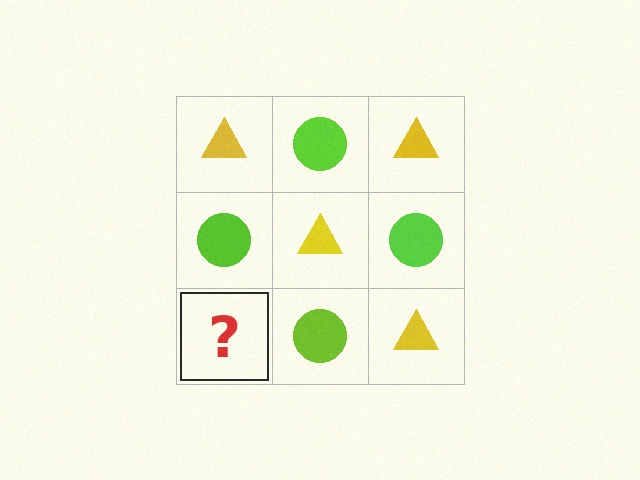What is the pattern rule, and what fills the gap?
The rule is that it alternates yellow triangle and lime circle in a checkerboard pattern. The gap should be filled with a yellow triangle.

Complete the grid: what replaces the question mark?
The question mark should be replaced with a yellow triangle.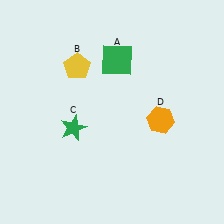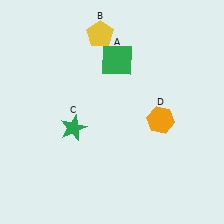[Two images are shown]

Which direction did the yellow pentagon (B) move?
The yellow pentagon (B) moved up.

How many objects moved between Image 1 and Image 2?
1 object moved between the two images.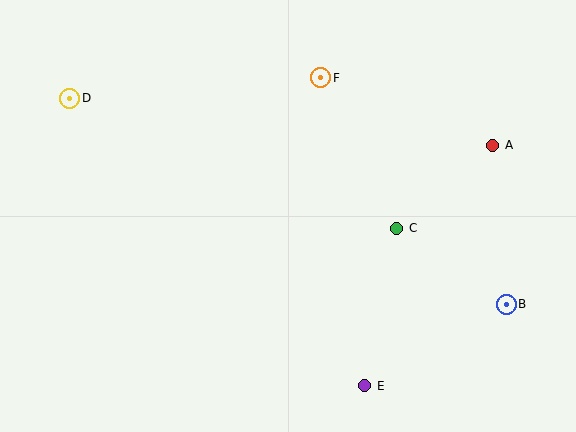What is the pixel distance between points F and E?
The distance between F and E is 311 pixels.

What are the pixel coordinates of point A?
Point A is at (493, 145).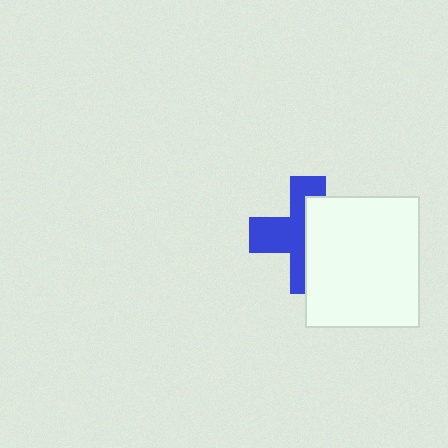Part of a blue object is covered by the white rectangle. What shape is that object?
It is a cross.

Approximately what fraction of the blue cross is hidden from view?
Roughly 48% of the blue cross is hidden behind the white rectangle.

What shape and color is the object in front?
The object in front is a white rectangle.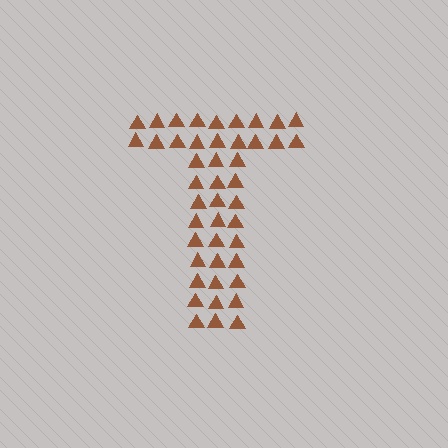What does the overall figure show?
The overall figure shows the letter T.